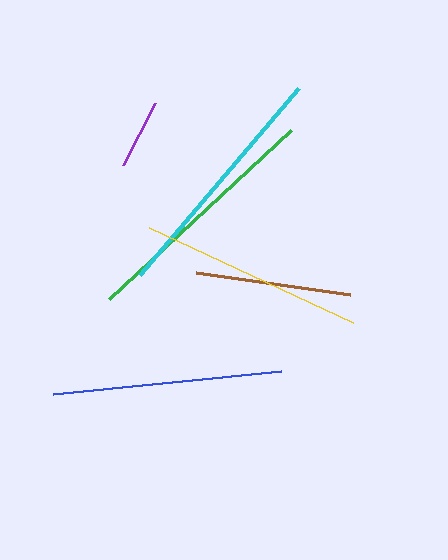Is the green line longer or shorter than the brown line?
The green line is longer than the brown line.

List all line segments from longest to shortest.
From longest to shortest: green, cyan, blue, yellow, brown, purple.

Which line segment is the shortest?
The purple line is the shortest at approximately 69 pixels.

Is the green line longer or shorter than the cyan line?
The green line is longer than the cyan line.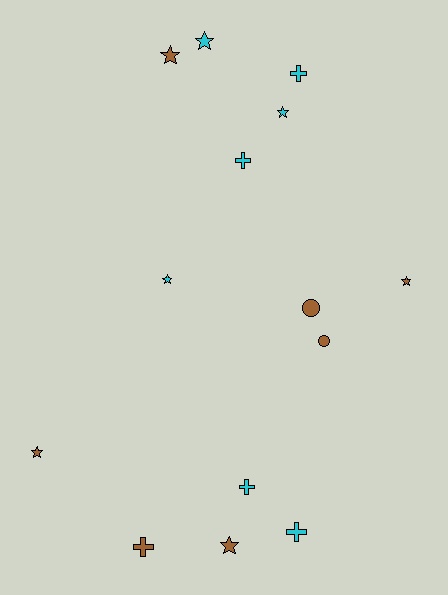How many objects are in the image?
There are 14 objects.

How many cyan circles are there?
There are no cyan circles.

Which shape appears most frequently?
Star, with 7 objects.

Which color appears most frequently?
Brown, with 7 objects.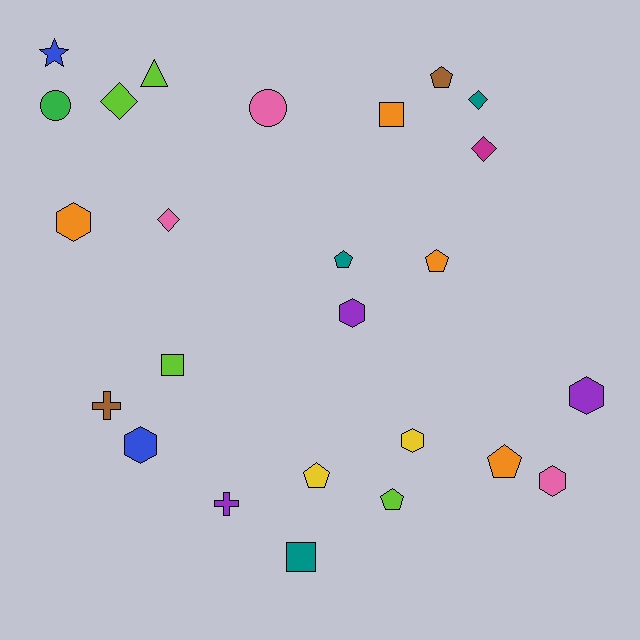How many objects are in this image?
There are 25 objects.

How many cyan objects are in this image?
There are no cyan objects.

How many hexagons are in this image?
There are 6 hexagons.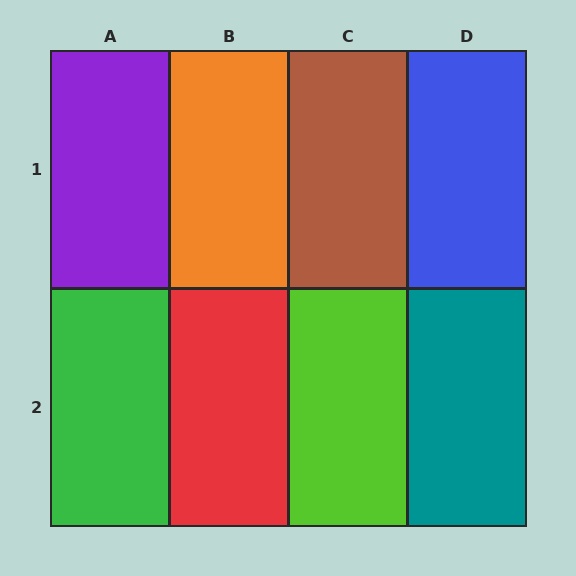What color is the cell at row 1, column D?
Blue.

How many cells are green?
1 cell is green.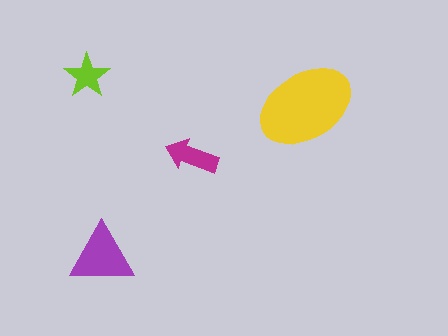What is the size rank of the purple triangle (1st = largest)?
2nd.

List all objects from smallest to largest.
The lime star, the magenta arrow, the purple triangle, the yellow ellipse.